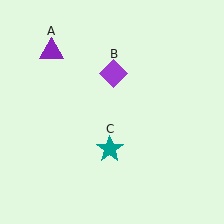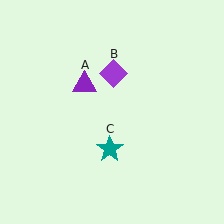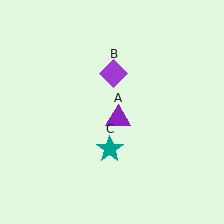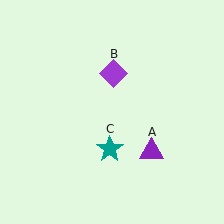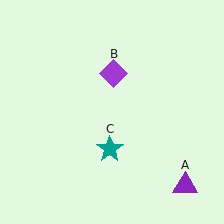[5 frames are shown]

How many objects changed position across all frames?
1 object changed position: purple triangle (object A).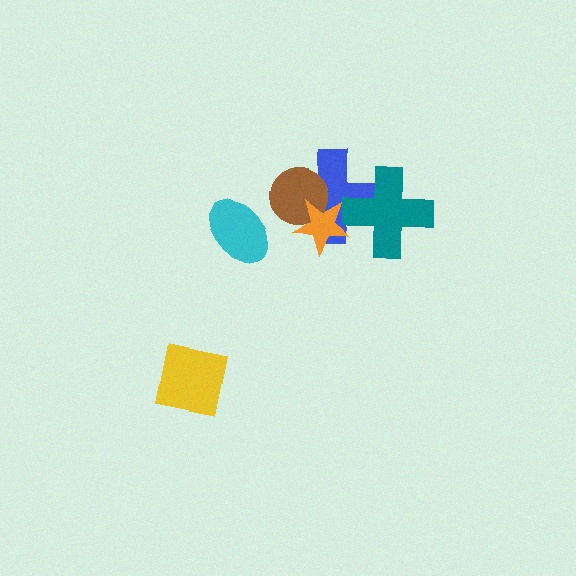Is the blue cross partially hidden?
Yes, it is partially covered by another shape.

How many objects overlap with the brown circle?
2 objects overlap with the brown circle.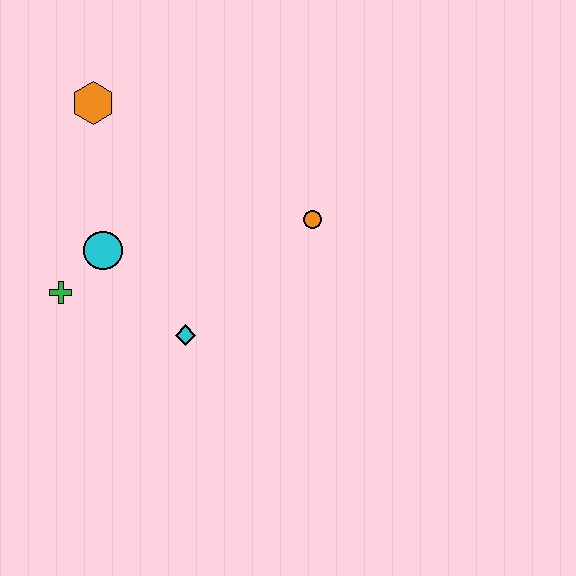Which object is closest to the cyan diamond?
The cyan circle is closest to the cyan diamond.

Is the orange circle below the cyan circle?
No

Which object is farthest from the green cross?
The orange circle is farthest from the green cross.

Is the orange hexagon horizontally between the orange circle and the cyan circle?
No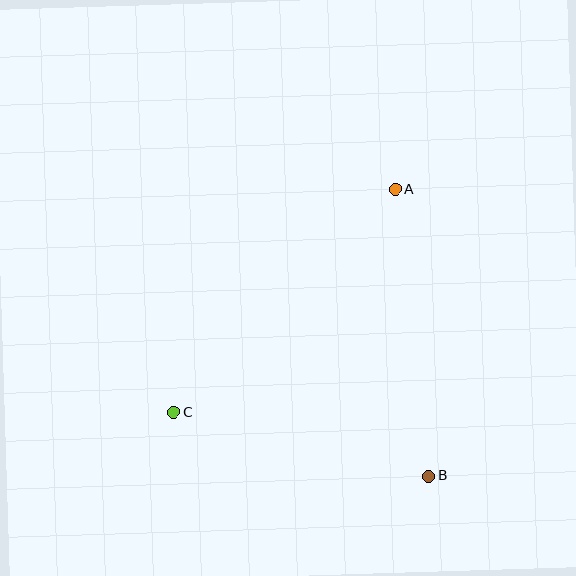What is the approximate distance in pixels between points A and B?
The distance between A and B is approximately 288 pixels.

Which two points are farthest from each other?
Points A and C are farthest from each other.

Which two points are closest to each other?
Points B and C are closest to each other.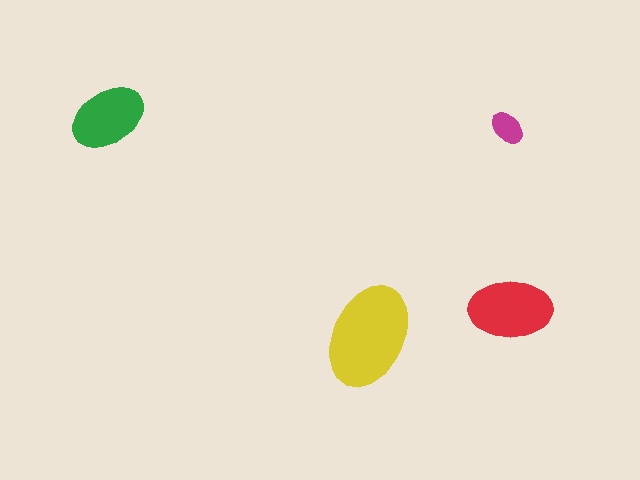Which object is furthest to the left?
The green ellipse is leftmost.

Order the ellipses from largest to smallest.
the yellow one, the red one, the green one, the magenta one.